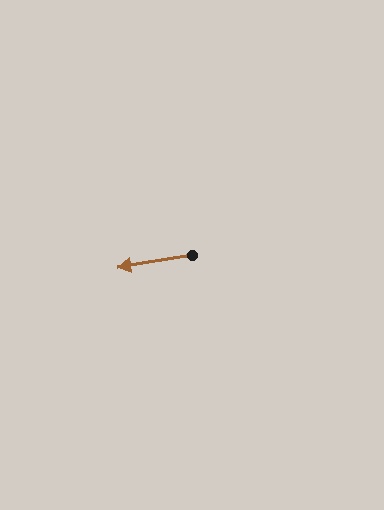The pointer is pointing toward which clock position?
Roughly 9 o'clock.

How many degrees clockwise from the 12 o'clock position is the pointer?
Approximately 261 degrees.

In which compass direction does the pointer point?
West.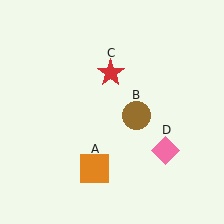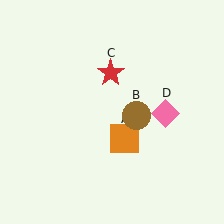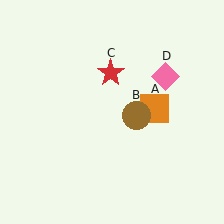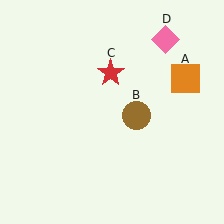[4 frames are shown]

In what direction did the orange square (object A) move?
The orange square (object A) moved up and to the right.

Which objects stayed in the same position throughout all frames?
Brown circle (object B) and red star (object C) remained stationary.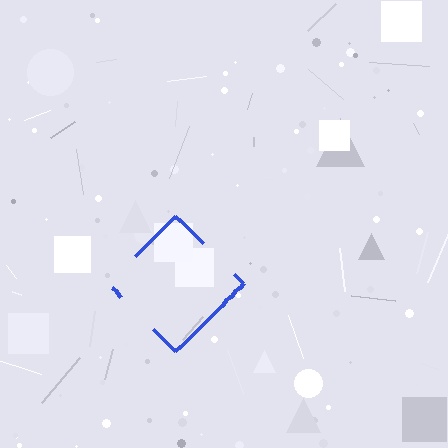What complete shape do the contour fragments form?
The contour fragments form a diamond.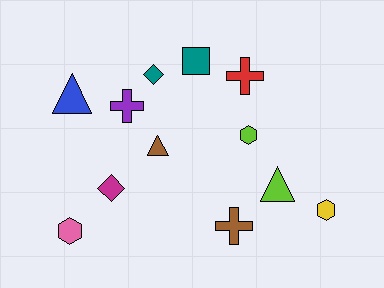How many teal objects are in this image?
There are 2 teal objects.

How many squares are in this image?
There is 1 square.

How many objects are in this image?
There are 12 objects.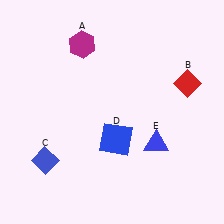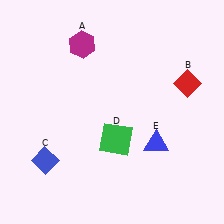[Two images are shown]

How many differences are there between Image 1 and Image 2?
There is 1 difference between the two images.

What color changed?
The square (D) changed from blue in Image 1 to green in Image 2.